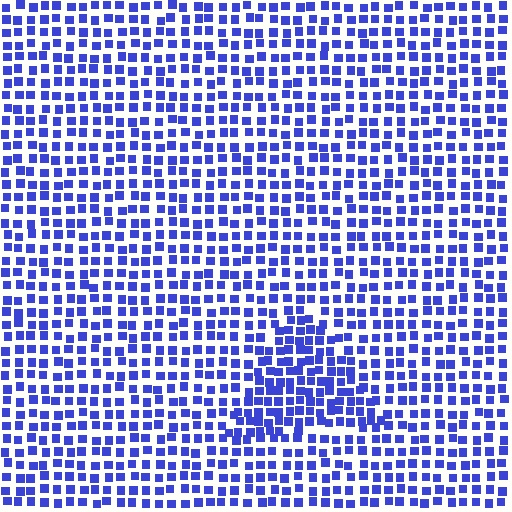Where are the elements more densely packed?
The elements are more densely packed inside the triangle boundary.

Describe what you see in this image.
The image contains small blue elements arranged at two different densities. A triangle-shaped region is visible where the elements are more densely packed than the surrounding area.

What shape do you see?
I see a triangle.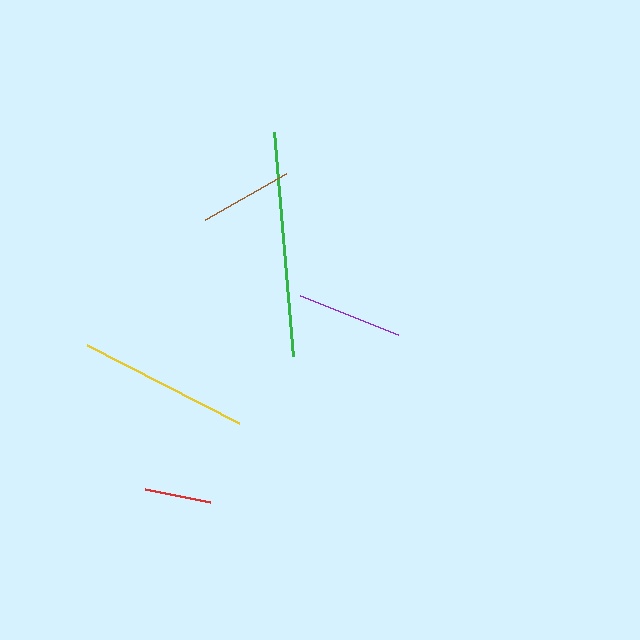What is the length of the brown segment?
The brown segment is approximately 93 pixels long.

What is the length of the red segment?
The red segment is approximately 66 pixels long.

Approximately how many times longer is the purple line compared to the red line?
The purple line is approximately 1.6 times the length of the red line.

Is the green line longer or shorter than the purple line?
The green line is longer than the purple line.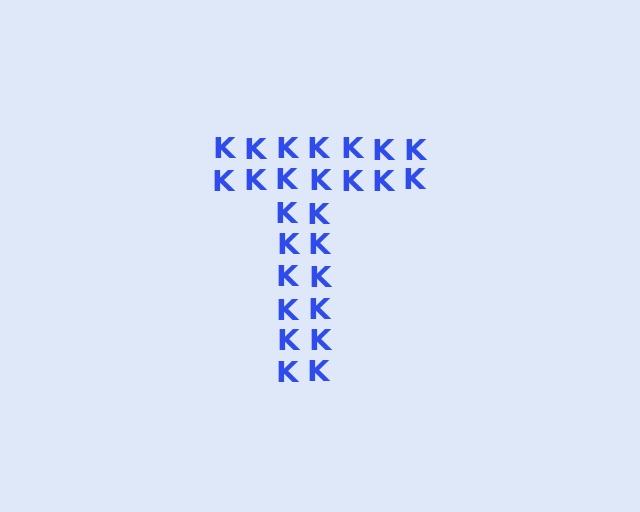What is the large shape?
The large shape is the letter T.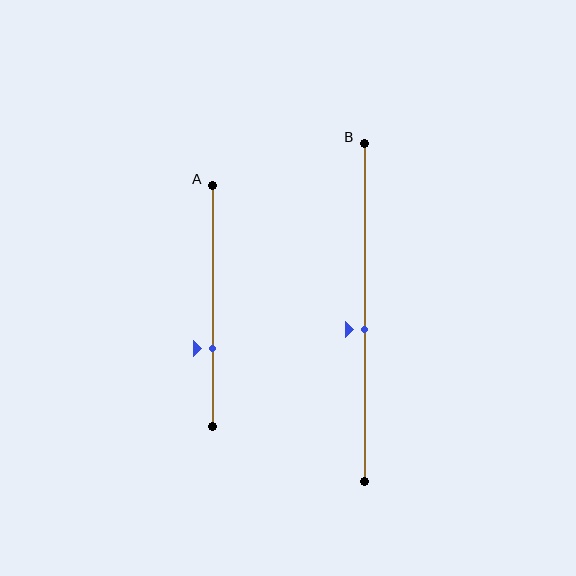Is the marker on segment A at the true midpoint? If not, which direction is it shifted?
No, the marker on segment A is shifted downward by about 17% of the segment length.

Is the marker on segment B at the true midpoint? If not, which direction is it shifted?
No, the marker on segment B is shifted downward by about 5% of the segment length.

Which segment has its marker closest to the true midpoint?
Segment B has its marker closest to the true midpoint.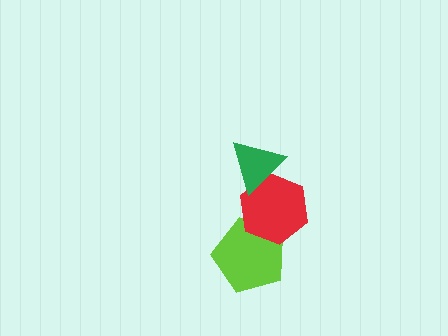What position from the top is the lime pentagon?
The lime pentagon is 3rd from the top.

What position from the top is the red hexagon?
The red hexagon is 2nd from the top.